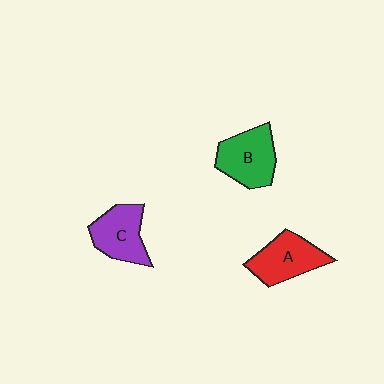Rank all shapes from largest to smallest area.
From largest to smallest: B (green), A (red), C (purple).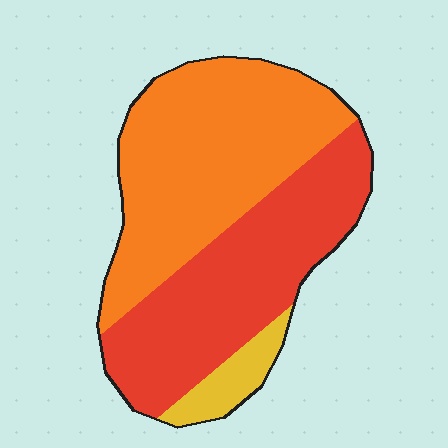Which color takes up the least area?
Yellow, at roughly 10%.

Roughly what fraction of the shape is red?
Red takes up between a quarter and a half of the shape.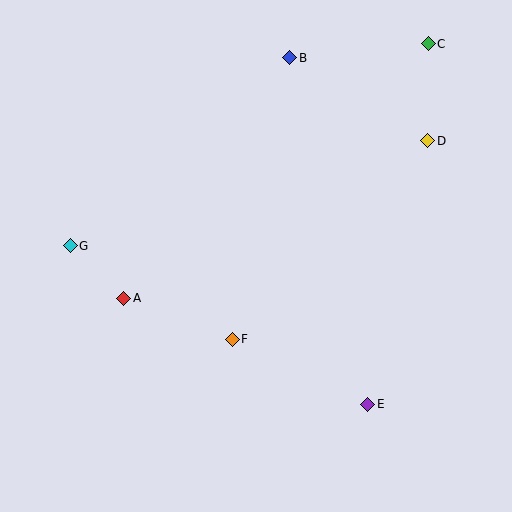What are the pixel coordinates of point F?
Point F is at (232, 339).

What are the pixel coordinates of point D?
Point D is at (428, 141).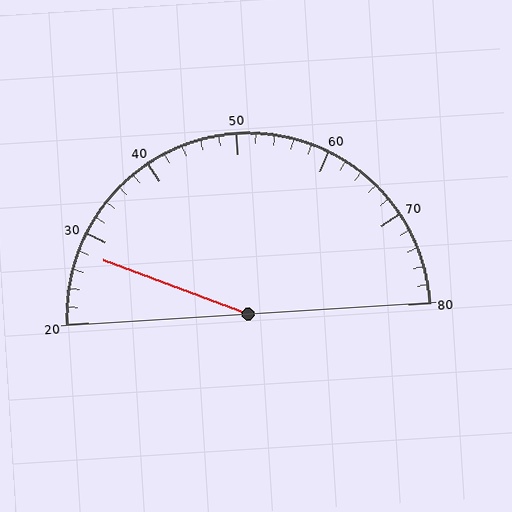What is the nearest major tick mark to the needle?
The nearest major tick mark is 30.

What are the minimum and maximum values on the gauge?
The gauge ranges from 20 to 80.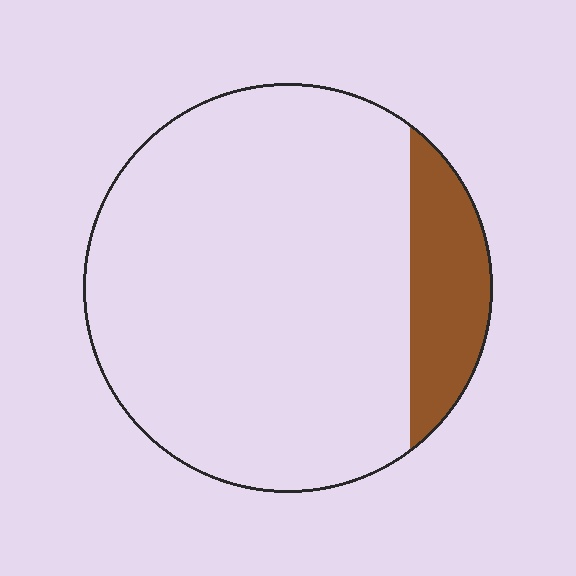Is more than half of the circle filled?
No.